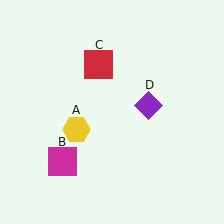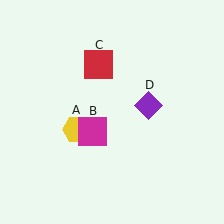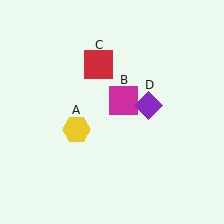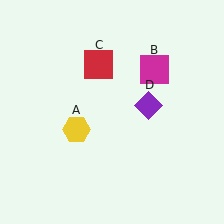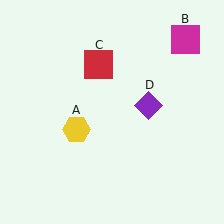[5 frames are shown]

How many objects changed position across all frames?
1 object changed position: magenta square (object B).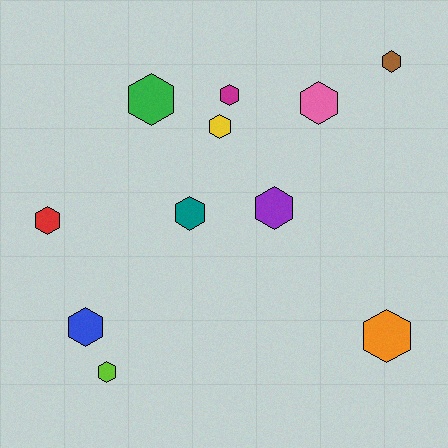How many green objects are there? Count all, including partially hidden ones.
There is 1 green object.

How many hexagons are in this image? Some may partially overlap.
There are 11 hexagons.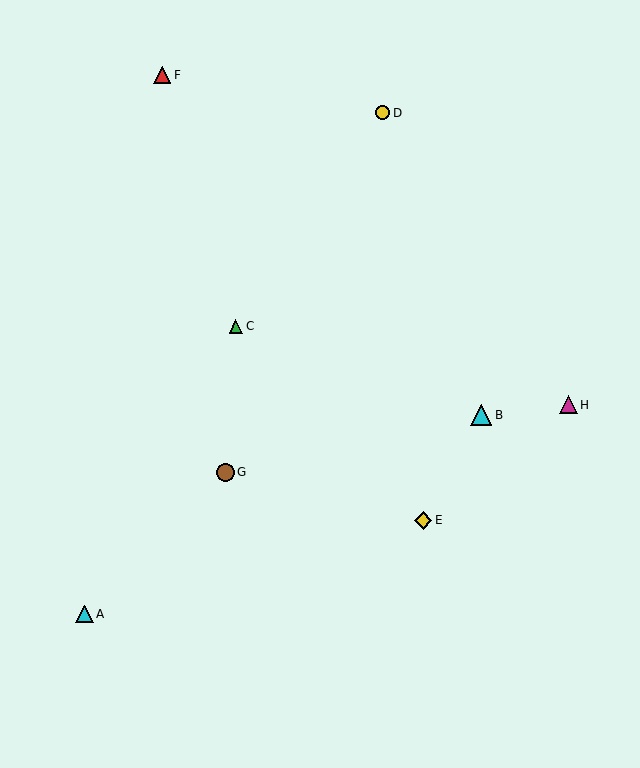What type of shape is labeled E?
Shape E is a yellow diamond.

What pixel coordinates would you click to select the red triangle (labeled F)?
Click at (162, 75) to select the red triangle F.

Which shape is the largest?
The cyan triangle (labeled B) is the largest.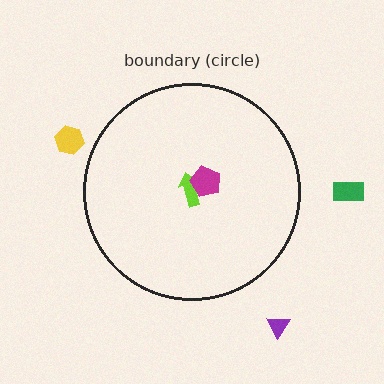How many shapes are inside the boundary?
2 inside, 3 outside.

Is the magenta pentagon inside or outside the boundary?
Inside.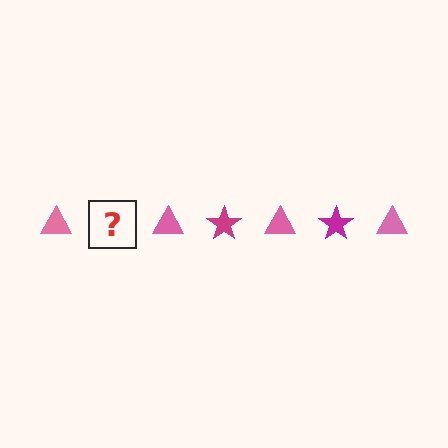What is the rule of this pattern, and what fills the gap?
The rule is that the pattern alternates between pink triangle and magenta star. The gap should be filled with a magenta star.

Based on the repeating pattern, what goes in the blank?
The blank should be a magenta star.